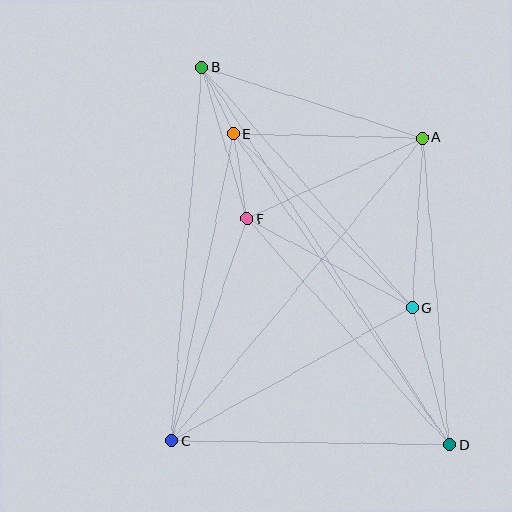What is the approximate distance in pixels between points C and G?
The distance between C and G is approximately 275 pixels.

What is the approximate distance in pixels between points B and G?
The distance between B and G is approximately 320 pixels.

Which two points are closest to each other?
Points B and E are closest to each other.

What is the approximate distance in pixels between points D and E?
The distance between D and E is approximately 379 pixels.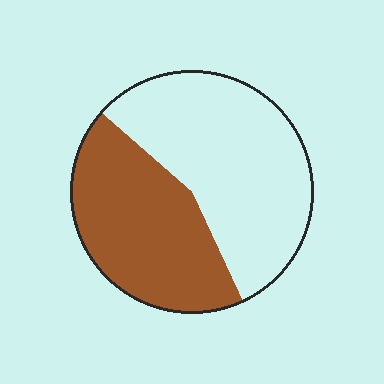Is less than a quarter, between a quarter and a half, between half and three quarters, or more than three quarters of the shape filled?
Between a quarter and a half.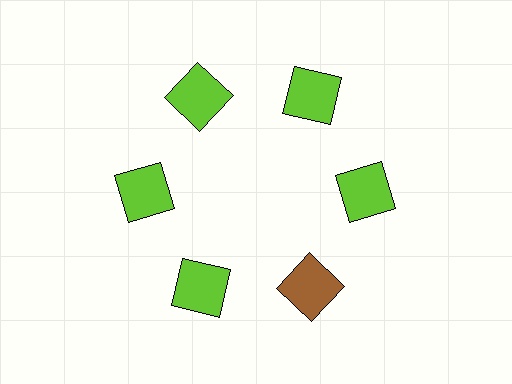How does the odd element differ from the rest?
It has a different color: brown instead of lime.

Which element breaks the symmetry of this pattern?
The brown square at roughly the 5 o'clock position breaks the symmetry. All other shapes are lime squares.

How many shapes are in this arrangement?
There are 6 shapes arranged in a ring pattern.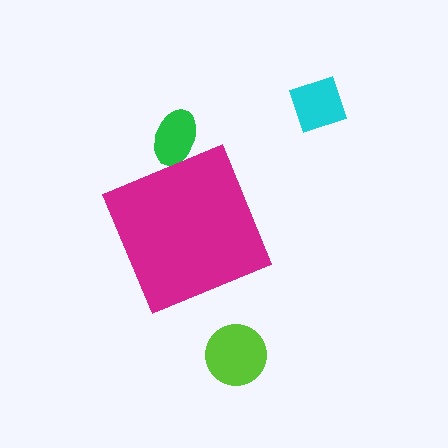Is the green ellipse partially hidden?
Yes, the green ellipse is partially hidden behind the magenta diamond.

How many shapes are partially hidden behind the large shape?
1 shape is partially hidden.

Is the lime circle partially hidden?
No, the lime circle is fully visible.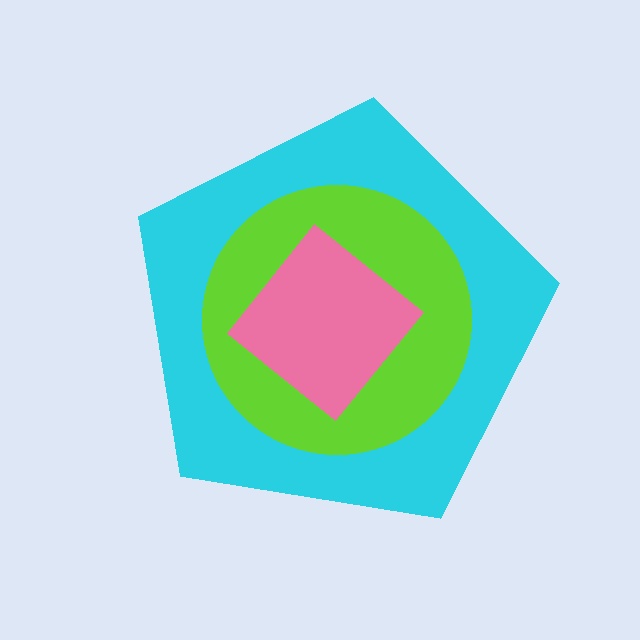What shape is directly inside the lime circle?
The pink diamond.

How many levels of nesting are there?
3.